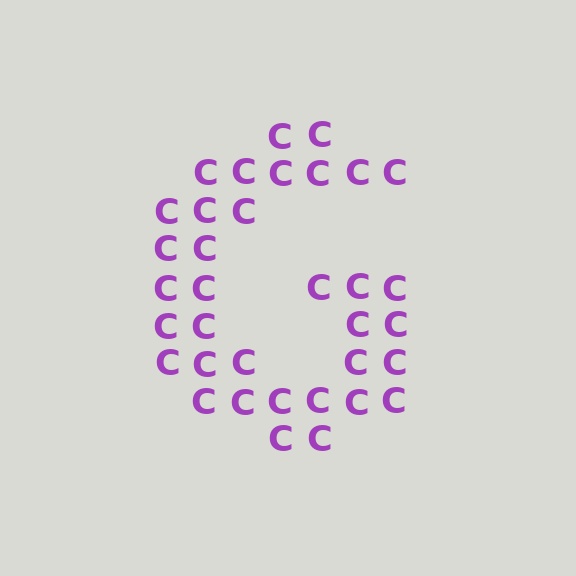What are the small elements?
The small elements are letter C's.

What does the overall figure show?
The overall figure shows the letter G.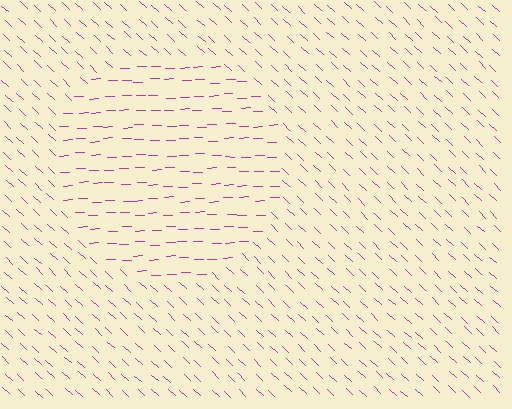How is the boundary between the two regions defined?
The boundary is defined purely by a change in line orientation (approximately 45 degrees difference). All lines are the same color and thickness.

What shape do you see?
I see a circle.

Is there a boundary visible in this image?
Yes, there is a texture boundary formed by a change in line orientation.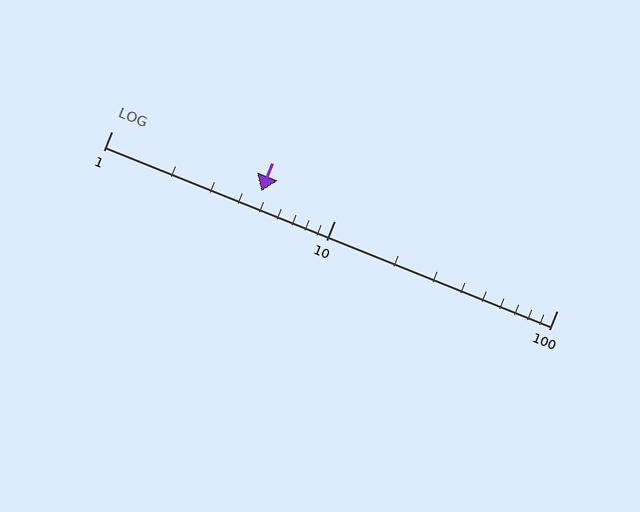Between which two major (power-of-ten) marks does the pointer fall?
The pointer is between 1 and 10.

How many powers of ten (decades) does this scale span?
The scale spans 2 decades, from 1 to 100.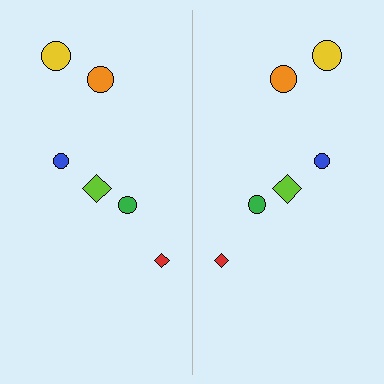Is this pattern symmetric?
Yes, this pattern has bilateral (reflection) symmetry.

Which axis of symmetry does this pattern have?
The pattern has a vertical axis of symmetry running through the center of the image.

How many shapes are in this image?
There are 12 shapes in this image.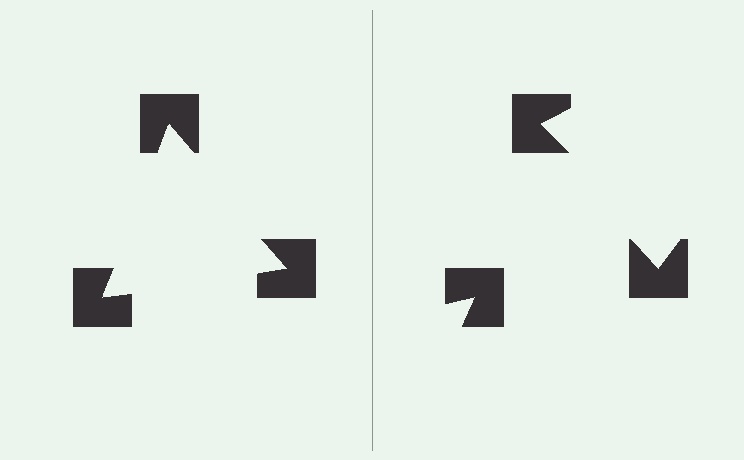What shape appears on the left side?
An illusory triangle.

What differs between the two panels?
The notched squares are positioned identically on both sides; only the wedge orientations differ. On the left they align to a triangle; on the right they are misaligned.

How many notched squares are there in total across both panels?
6 — 3 on each side.